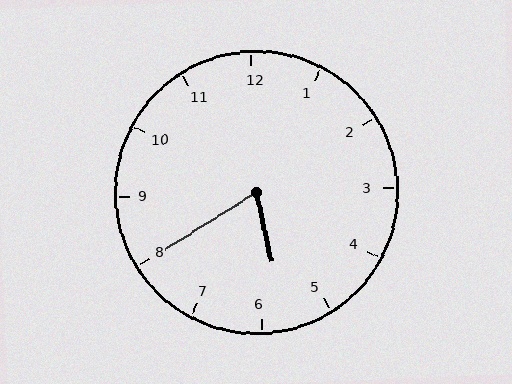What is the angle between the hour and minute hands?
Approximately 70 degrees.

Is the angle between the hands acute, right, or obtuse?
It is acute.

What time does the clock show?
5:40.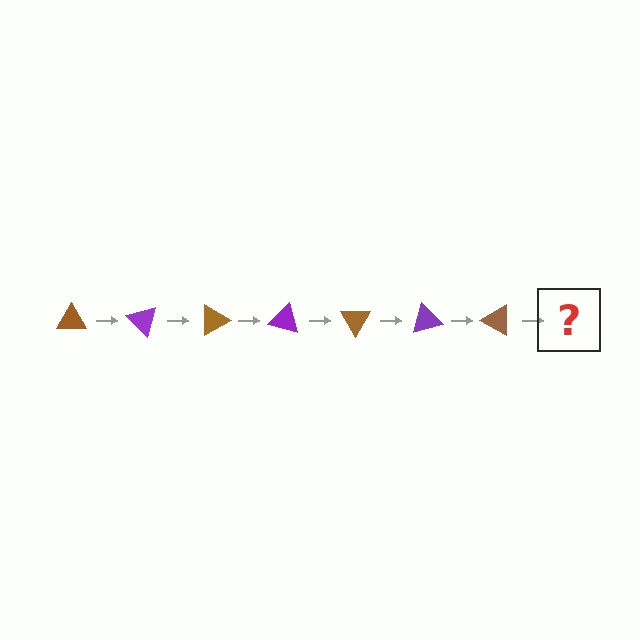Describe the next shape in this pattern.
It should be a purple triangle, rotated 315 degrees from the start.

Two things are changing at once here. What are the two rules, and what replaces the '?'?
The two rules are that it rotates 45 degrees each step and the color cycles through brown and purple. The '?' should be a purple triangle, rotated 315 degrees from the start.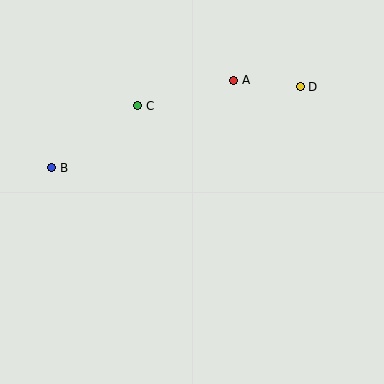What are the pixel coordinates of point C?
Point C is at (138, 106).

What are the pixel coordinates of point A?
Point A is at (234, 80).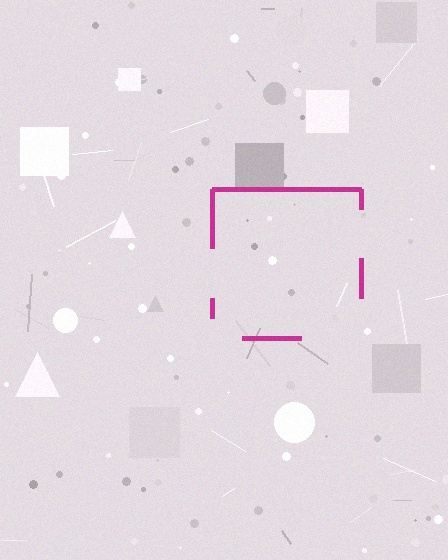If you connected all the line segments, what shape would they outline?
They would outline a square.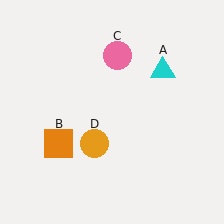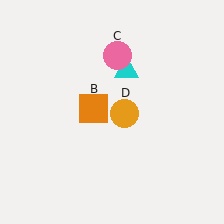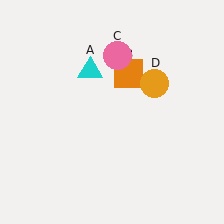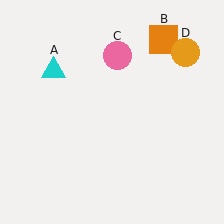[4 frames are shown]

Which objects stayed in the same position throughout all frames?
Pink circle (object C) remained stationary.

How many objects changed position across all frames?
3 objects changed position: cyan triangle (object A), orange square (object B), orange circle (object D).